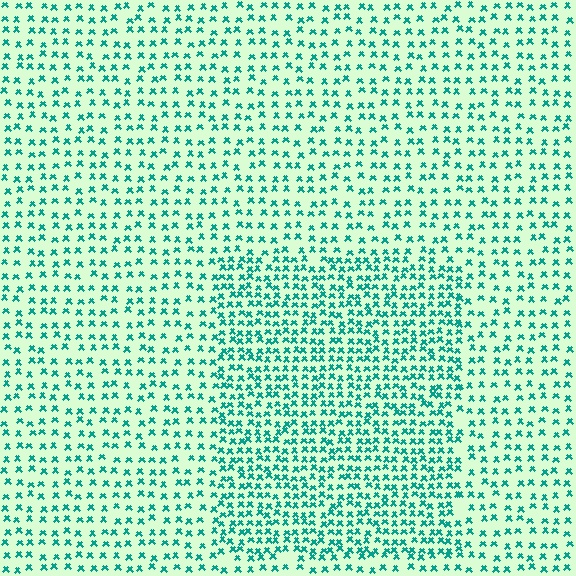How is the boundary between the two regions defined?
The boundary is defined by a change in element density (approximately 1.8x ratio). All elements are the same color, size, and shape.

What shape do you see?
I see a rectangle.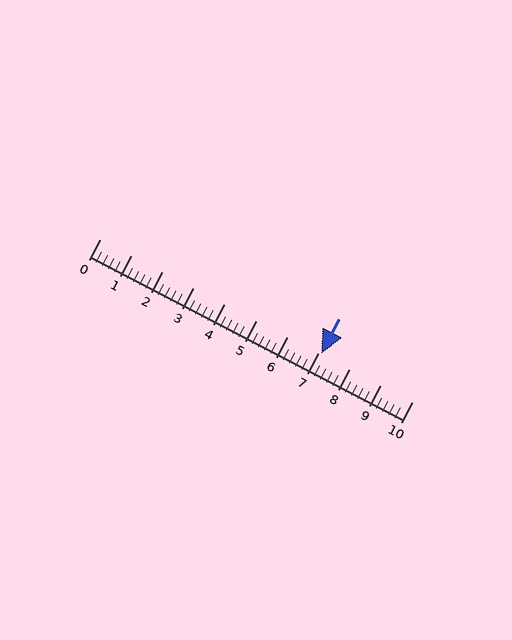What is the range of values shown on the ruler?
The ruler shows values from 0 to 10.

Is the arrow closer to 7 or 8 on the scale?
The arrow is closer to 7.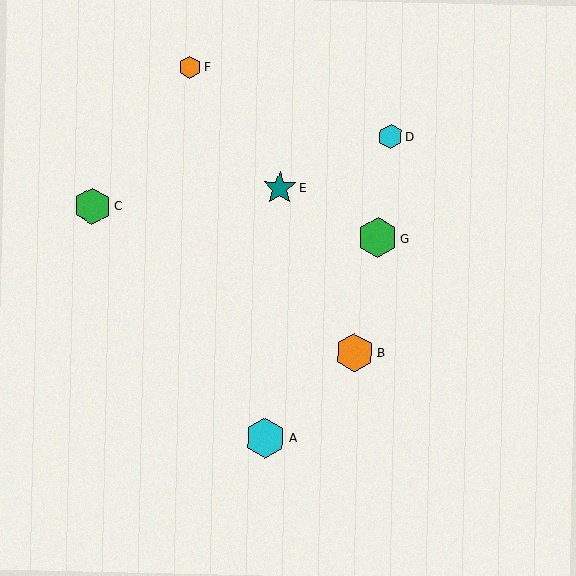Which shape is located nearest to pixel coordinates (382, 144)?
The cyan hexagon (labeled D) at (391, 136) is nearest to that location.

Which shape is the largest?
The cyan hexagon (labeled A) is the largest.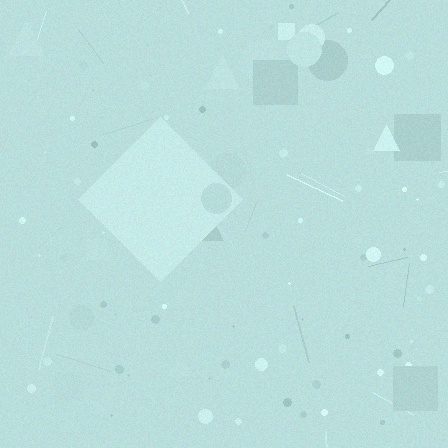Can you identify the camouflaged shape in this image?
The camouflaged shape is a diamond.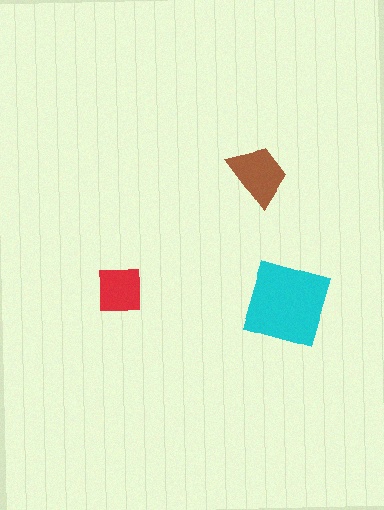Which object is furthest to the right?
The cyan diamond is rightmost.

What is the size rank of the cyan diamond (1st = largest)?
1st.